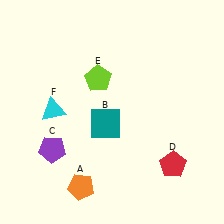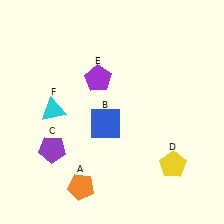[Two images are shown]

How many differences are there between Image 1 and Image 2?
There are 3 differences between the two images.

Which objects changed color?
B changed from teal to blue. D changed from red to yellow. E changed from lime to purple.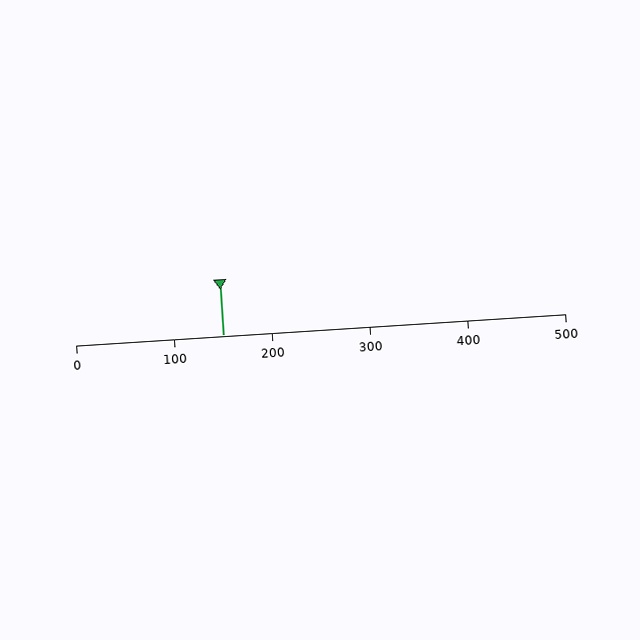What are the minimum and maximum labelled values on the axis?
The axis runs from 0 to 500.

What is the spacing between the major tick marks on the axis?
The major ticks are spaced 100 apart.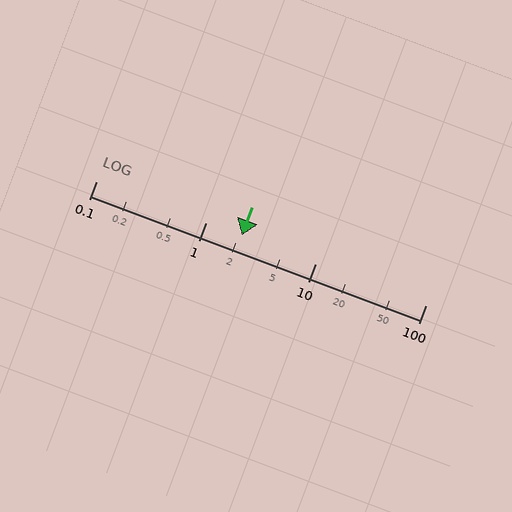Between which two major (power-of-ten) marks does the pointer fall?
The pointer is between 1 and 10.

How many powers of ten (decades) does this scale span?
The scale spans 3 decades, from 0.1 to 100.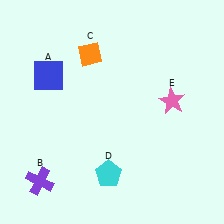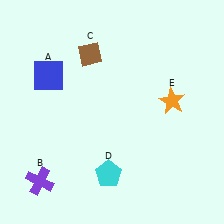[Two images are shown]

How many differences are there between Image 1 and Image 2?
There are 2 differences between the two images.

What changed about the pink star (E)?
In Image 1, E is pink. In Image 2, it changed to orange.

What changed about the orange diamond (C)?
In Image 1, C is orange. In Image 2, it changed to brown.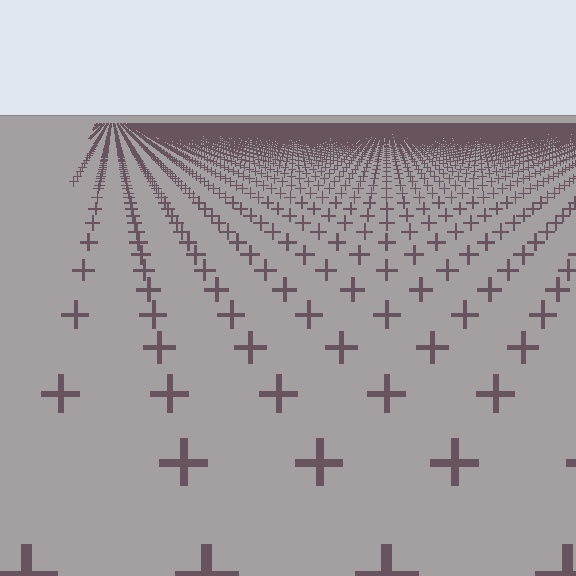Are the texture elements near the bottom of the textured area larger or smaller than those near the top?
Larger. Near the bottom, elements are closer to the viewer and appear at a bigger on-screen size.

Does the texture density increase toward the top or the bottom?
Density increases toward the top.